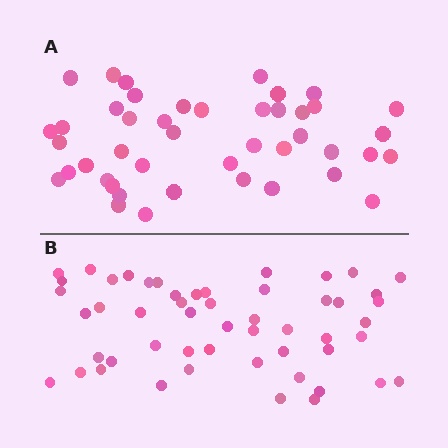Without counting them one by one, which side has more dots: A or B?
Region B (the bottom region) has more dots.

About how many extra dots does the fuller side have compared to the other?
Region B has roughly 8 or so more dots than region A.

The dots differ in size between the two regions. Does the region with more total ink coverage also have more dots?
No. Region A has more total ink coverage because its dots are larger, but region B actually contains more individual dots. Total area can be misleading — the number of items is what matters here.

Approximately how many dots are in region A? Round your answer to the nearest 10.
About 40 dots. (The exact count is 44, which rounds to 40.)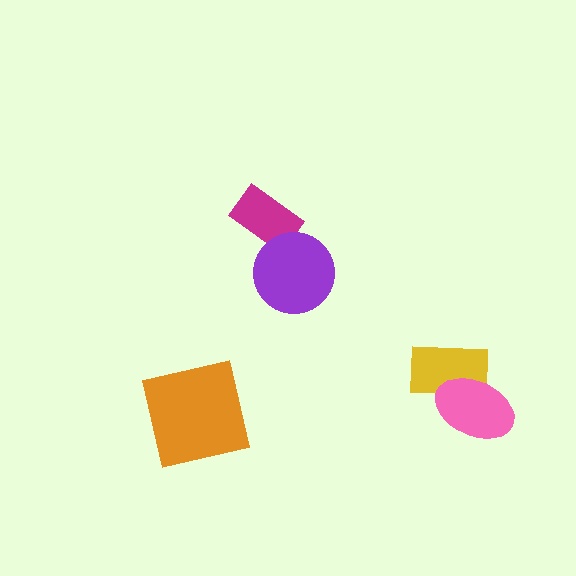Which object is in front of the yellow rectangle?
The pink ellipse is in front of the yellow rectangle.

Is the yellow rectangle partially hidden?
Yes, it is partially covered by another shape.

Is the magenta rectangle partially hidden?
Yes, it is partially covered by another shape.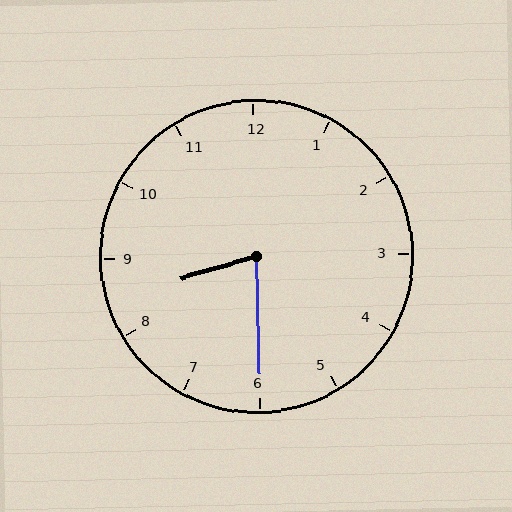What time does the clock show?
8:30.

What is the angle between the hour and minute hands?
Approximately 75 degrees.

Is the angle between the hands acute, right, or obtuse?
It is acute.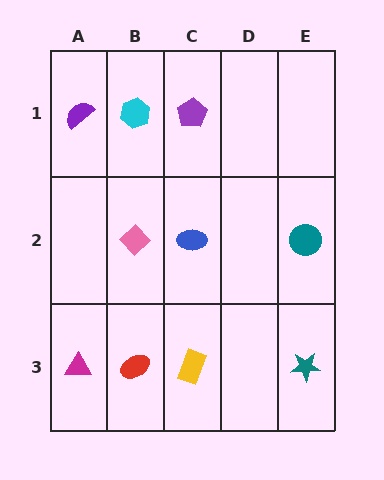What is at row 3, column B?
A red ellipse.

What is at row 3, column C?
A yellow rectangle.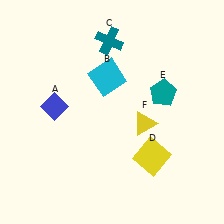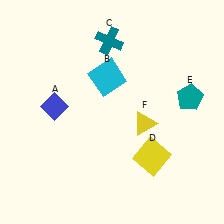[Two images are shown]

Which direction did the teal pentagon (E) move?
The teal pentagon (E) moved right.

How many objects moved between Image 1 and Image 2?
1 object moved between the two images.